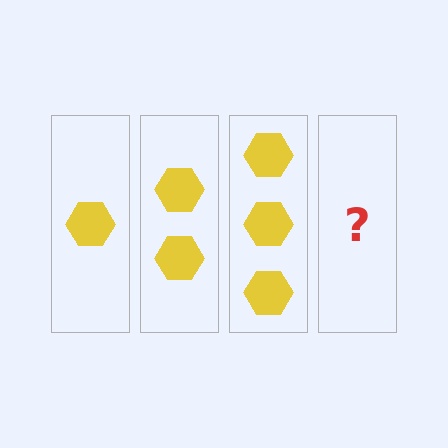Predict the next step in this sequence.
The next step is 4 hexagons.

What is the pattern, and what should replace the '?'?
The pattern is that each step adds one more hexagon. The '?' should be 4 hexagons.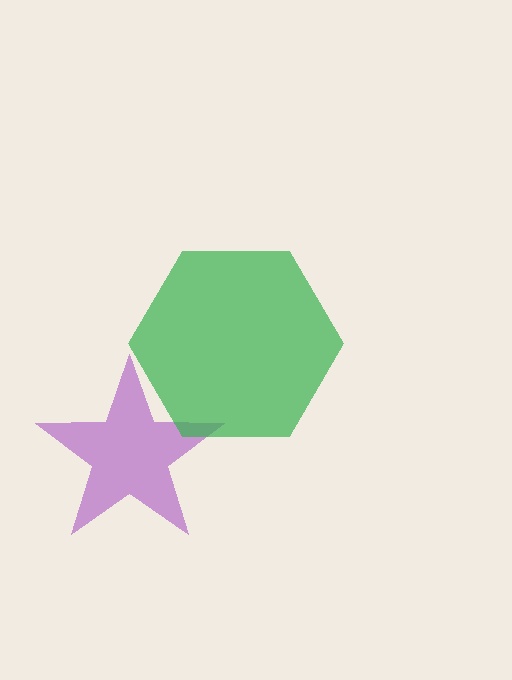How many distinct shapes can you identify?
There are 2 distinct shapes: a purple star, a green hexagon.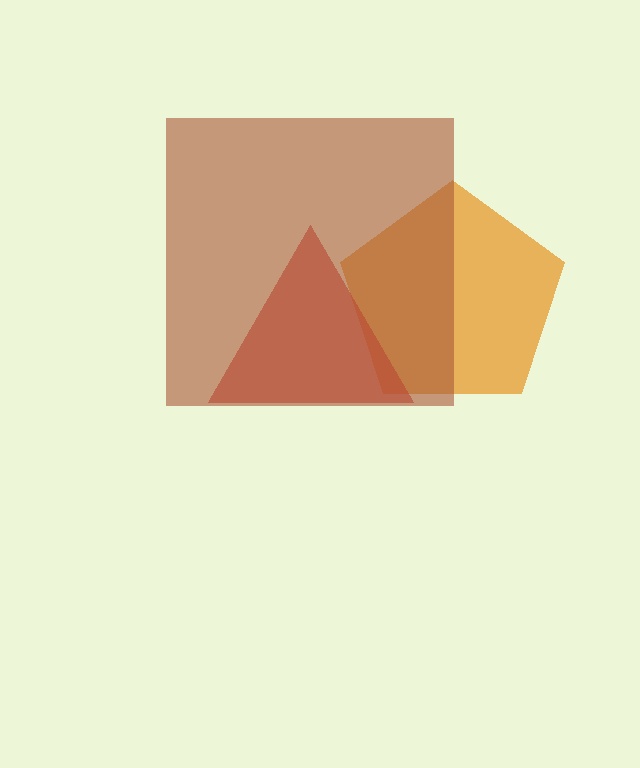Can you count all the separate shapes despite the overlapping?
Yes, there are 3 separate shapes.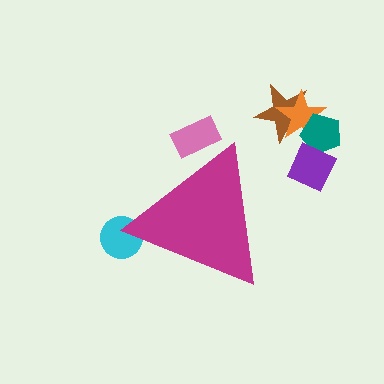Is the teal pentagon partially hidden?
No, the teal pentagon is fully visible.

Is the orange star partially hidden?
No, the orange star is fully visible.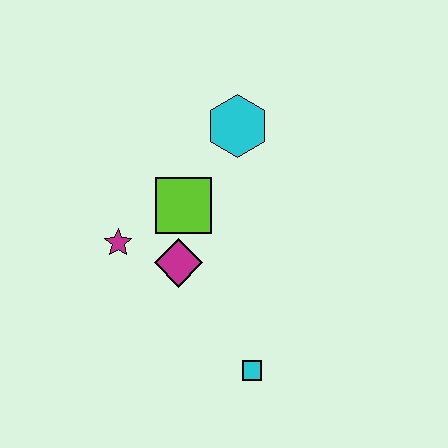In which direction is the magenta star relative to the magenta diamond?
The magenta star is to the left of the magenta diamond.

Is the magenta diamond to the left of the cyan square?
Yes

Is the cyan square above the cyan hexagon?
No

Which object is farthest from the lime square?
The cyan square is farthest from the lime square.